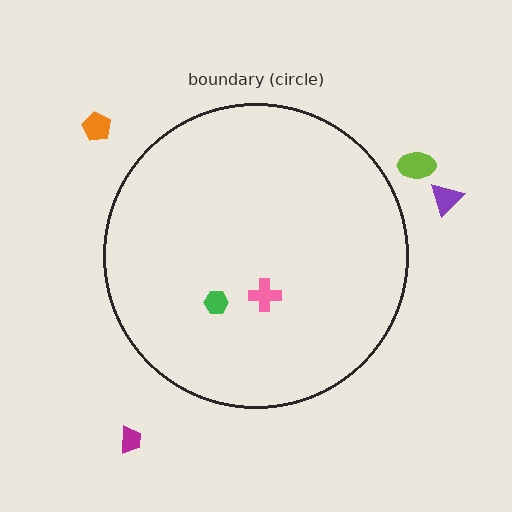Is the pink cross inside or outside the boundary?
Inside.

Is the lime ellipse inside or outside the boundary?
Outside.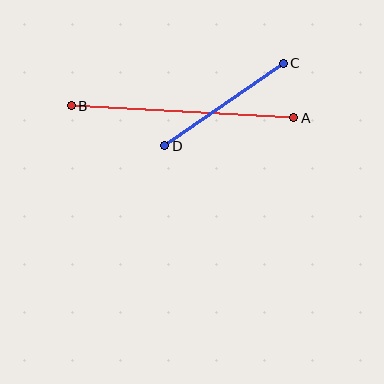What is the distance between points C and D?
The distance is approximately 144 pixels.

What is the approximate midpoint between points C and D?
The midpoint is at approximately (224, 105) pixels.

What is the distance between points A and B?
The distance is approximately 223 pixels.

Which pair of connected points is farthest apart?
Points A and B are farthest apart.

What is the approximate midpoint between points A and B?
The midpoint is at approximately (182, 112) pixels.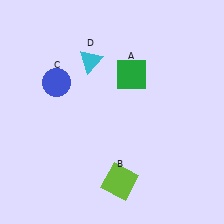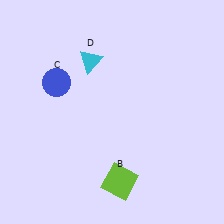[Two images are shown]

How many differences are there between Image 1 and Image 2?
There is 1 difference between the two images.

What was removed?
The green square (A) was removed in Image 2.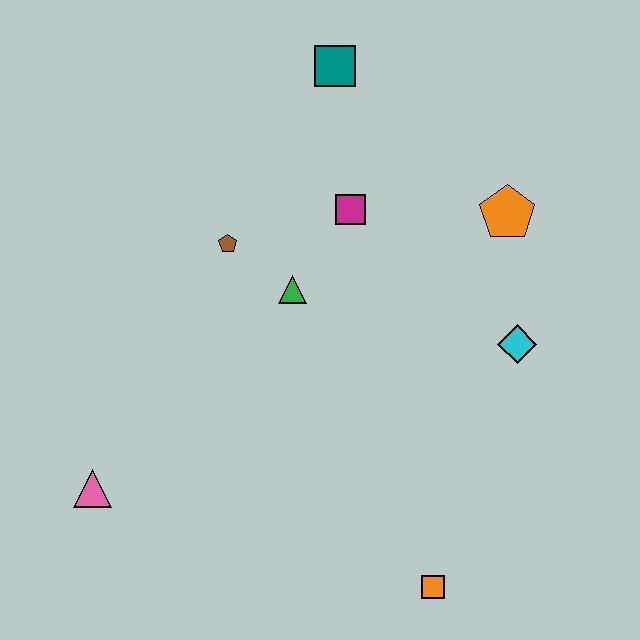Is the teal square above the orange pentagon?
Yes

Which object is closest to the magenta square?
The green triangle is closest to the magenta square.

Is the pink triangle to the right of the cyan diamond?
No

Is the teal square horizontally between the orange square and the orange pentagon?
No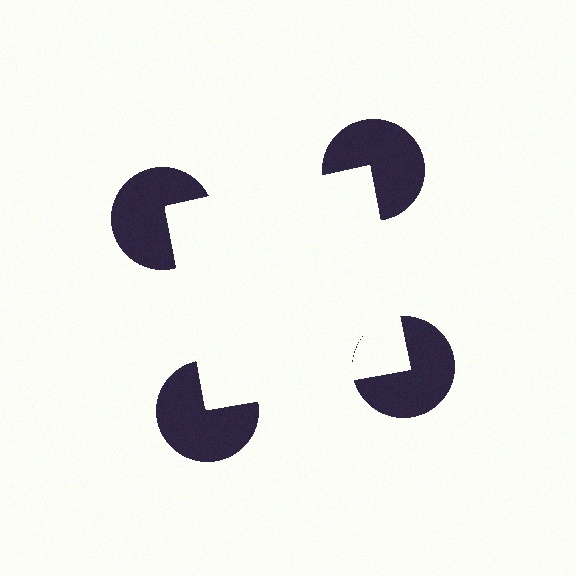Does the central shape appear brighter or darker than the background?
It typically appears slightly brighter than the background, even though no actual brightness change is drawn.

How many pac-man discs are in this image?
There are 4 — one at each vertex of the illusory square.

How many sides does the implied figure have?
4 sides.